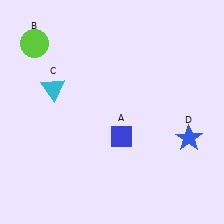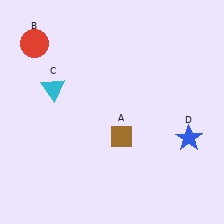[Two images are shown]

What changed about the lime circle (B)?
In Image 1, B is lime. In Image 2, it changed to red.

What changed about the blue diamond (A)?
In Image 1, A is blue. In Image 2, it changed to brown.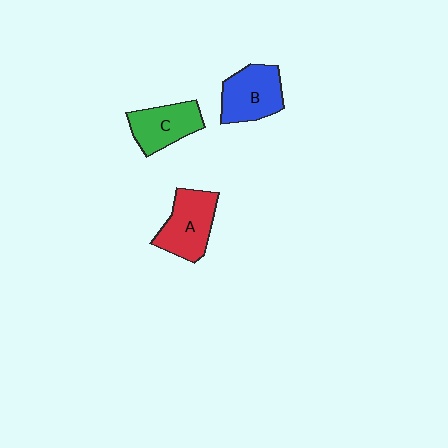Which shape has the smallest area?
Shape C (green).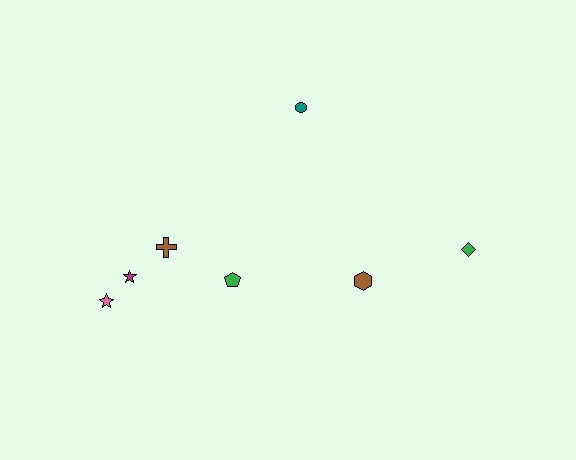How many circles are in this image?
There is 1 circle.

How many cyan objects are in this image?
There are no cyan objects.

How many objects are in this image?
There are 7 objects.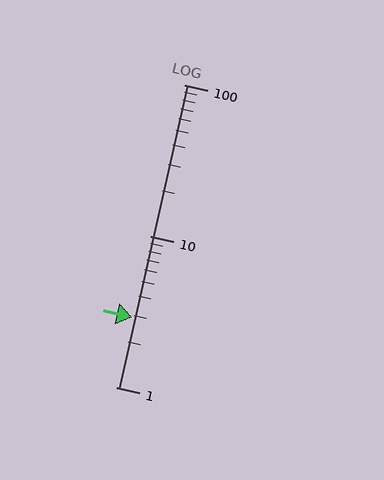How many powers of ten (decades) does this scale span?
The scale spans 2 decades, from 1 to 100.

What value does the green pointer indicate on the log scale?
The pointer indicates approximately 2.9.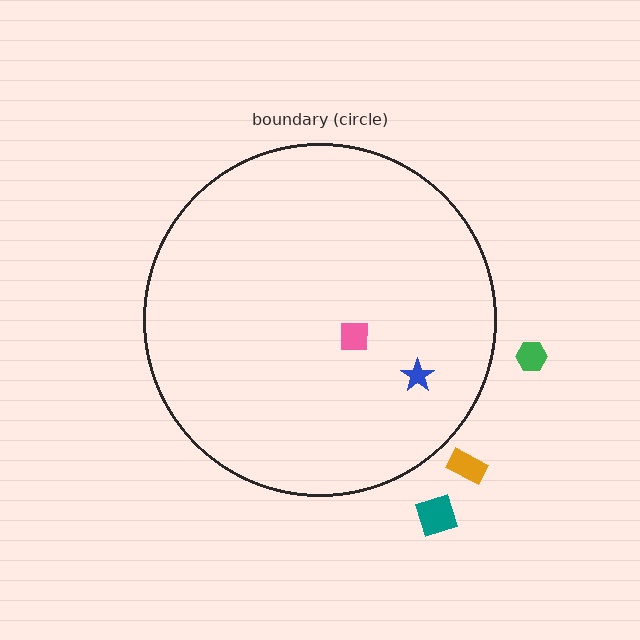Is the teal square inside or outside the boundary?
Outside.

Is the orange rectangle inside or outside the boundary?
Outside.